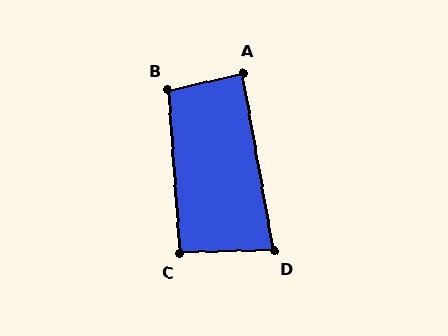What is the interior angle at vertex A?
Approximately 88 degrees (approximately right).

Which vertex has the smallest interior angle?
D, at approximately 82 degrees.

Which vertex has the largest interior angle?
B, at approximately 98 degrees.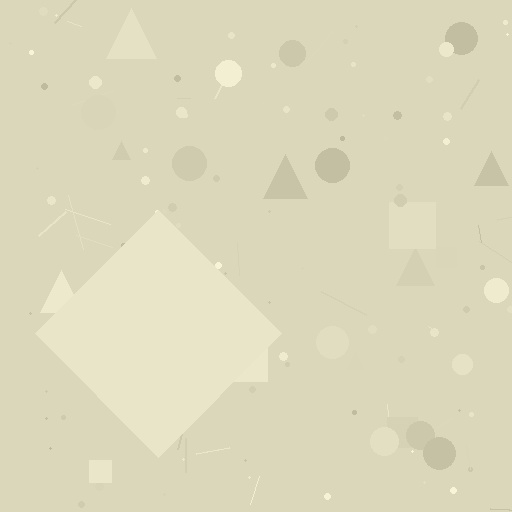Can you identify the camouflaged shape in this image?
The camouflaged shape is a diamond.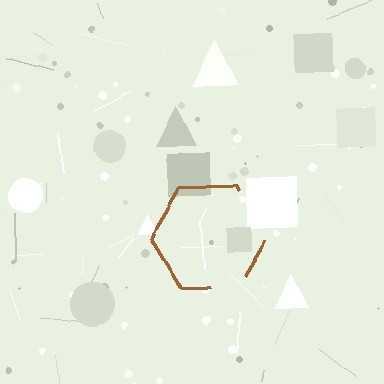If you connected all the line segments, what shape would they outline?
They would outline a hexagon.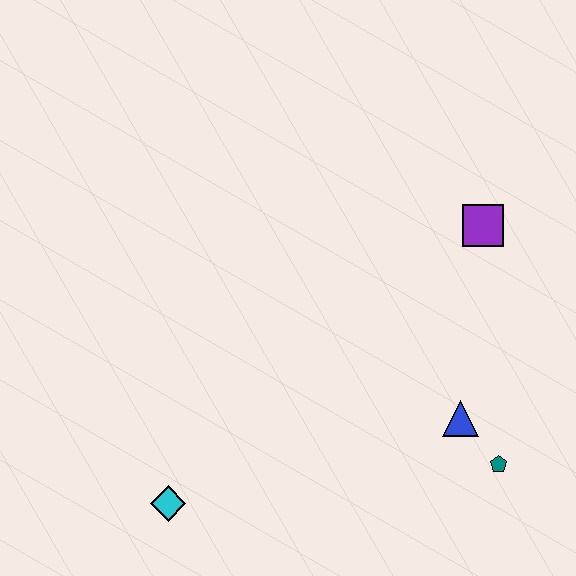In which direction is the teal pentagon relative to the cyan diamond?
The teal pentagon is to the right of the cyan diamond.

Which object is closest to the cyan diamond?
The blue triangle is closest to the cyan diamond.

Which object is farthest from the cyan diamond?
The purple square is farthest from the cyan diamond.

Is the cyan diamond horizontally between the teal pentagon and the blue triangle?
No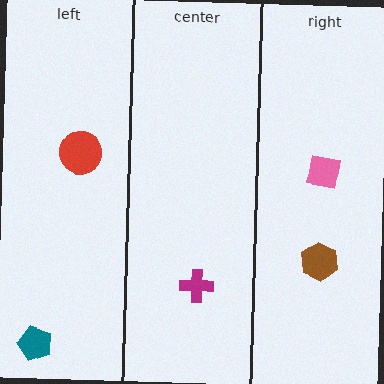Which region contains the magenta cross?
The center region.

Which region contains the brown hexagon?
The right region.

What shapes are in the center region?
The magenta cross.